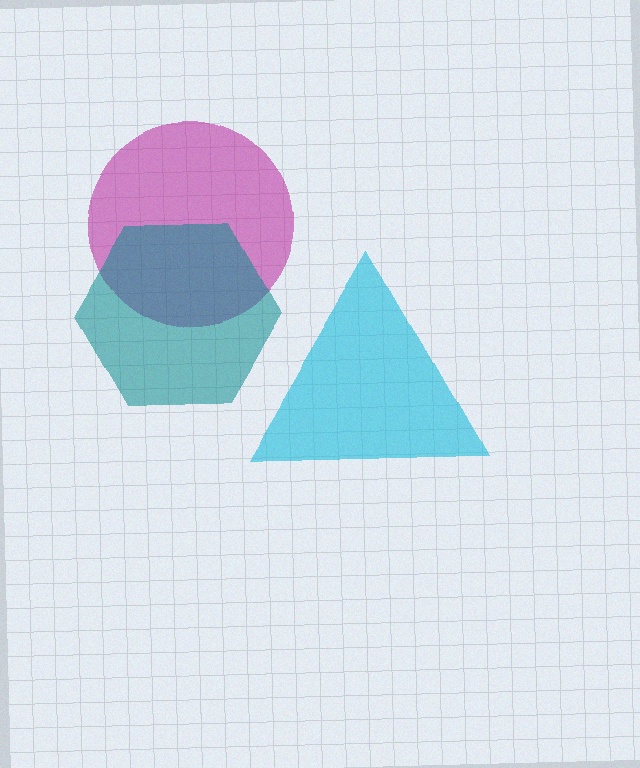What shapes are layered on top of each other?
The layered shapes are: a magenta circle, a cyan triangle, a teal hexagon.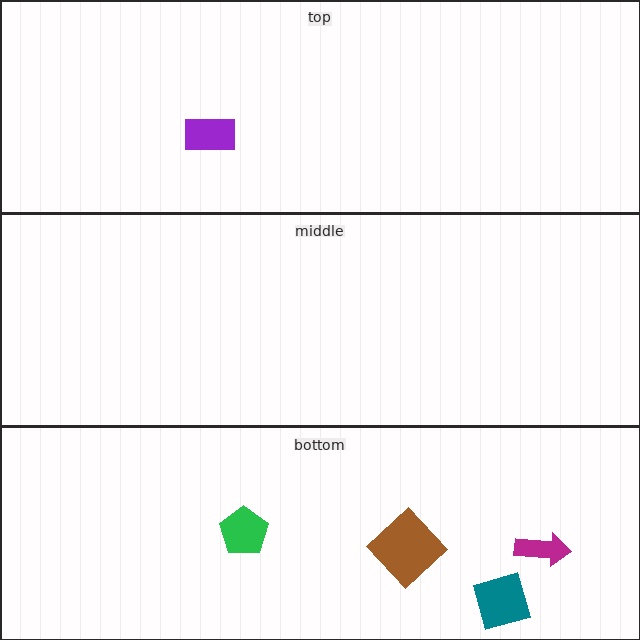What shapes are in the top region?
The purple rectangle.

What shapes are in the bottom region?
The teal diamond, the magenta arrow, the green pentagon, the brown diamond.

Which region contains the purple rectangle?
The top region.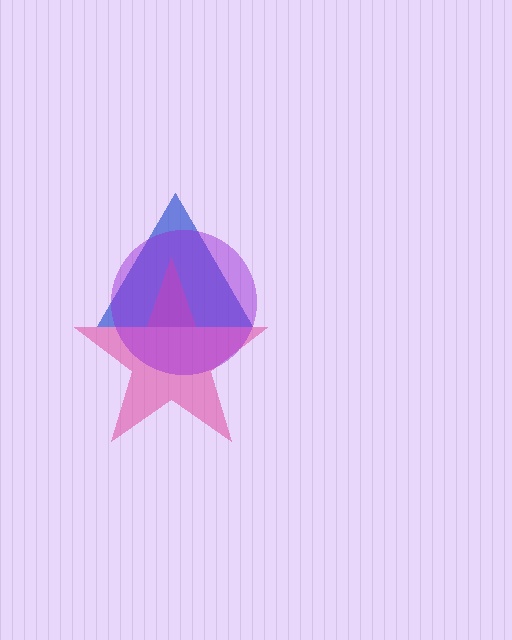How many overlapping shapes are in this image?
There are 3 overlapping shapes in the image.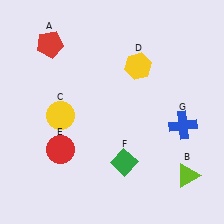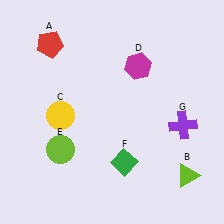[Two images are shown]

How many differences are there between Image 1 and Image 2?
There are 3 differences between the two images.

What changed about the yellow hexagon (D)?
In Image 1, D is yellow. In Image 2, it changed to magenta.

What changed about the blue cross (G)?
In Image 1, G is blue. In Image 2, it changed to purple.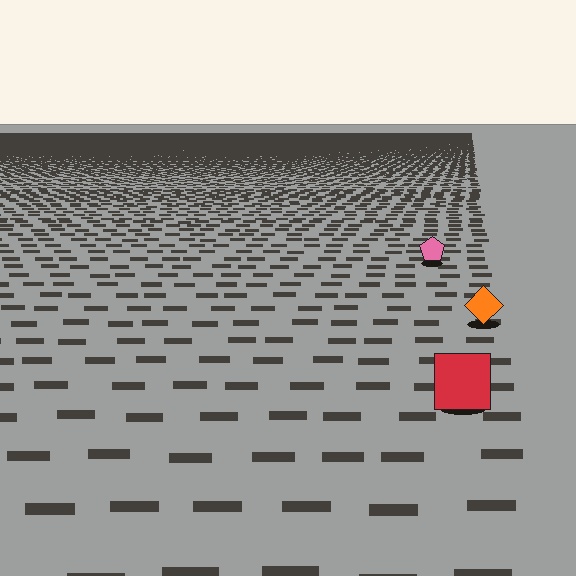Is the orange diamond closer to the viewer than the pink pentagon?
Yes. The orange diamond is closer — you can tell from the texture gradient: the ground texture is coarser near it.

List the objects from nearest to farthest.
From nearest to farthest: the red square, the orange diamond, the pink pentagon.